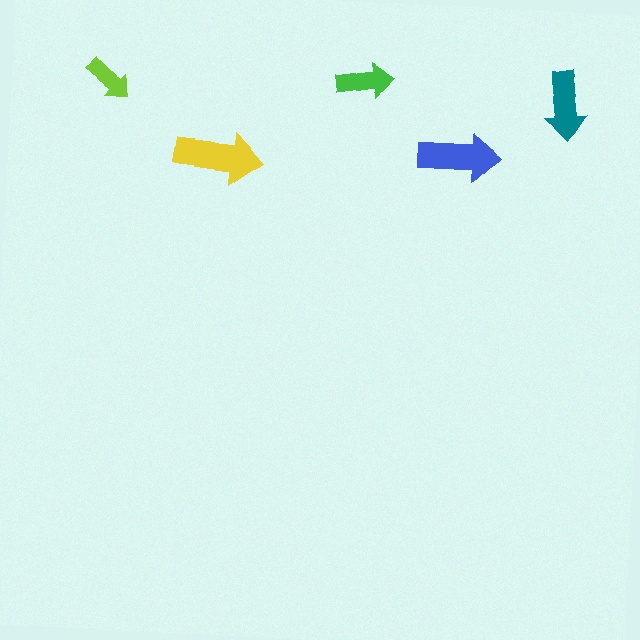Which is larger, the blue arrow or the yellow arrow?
The yellow one.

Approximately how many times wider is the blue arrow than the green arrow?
About 1.5 times wider.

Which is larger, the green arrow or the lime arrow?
The green one.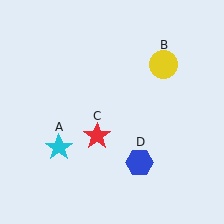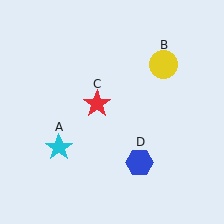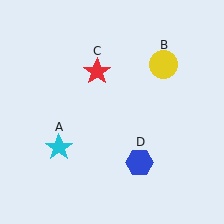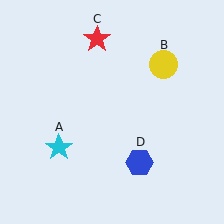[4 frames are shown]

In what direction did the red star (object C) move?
The red star (object C) moved up.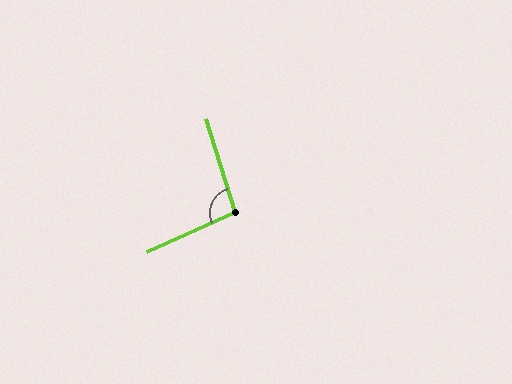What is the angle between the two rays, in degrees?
Approximately 97 degrees.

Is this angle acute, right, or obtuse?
It is obtuse.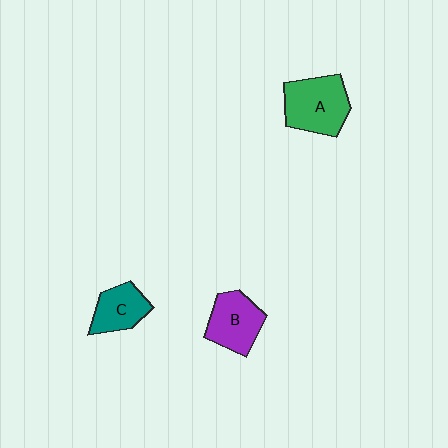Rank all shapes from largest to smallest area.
From largest to smallest: A (green), B (purple), C (teal).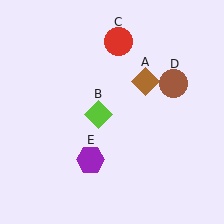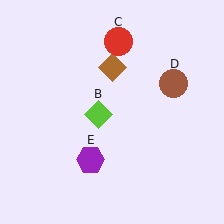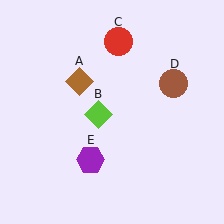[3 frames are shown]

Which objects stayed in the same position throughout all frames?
Lime diamond (object B) and red circle (object C) and brown circle (object D) and purple hexagon (object E) remained stationary.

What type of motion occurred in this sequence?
The brown diamond (object A) rotated counterclockwise around the center of the scene.